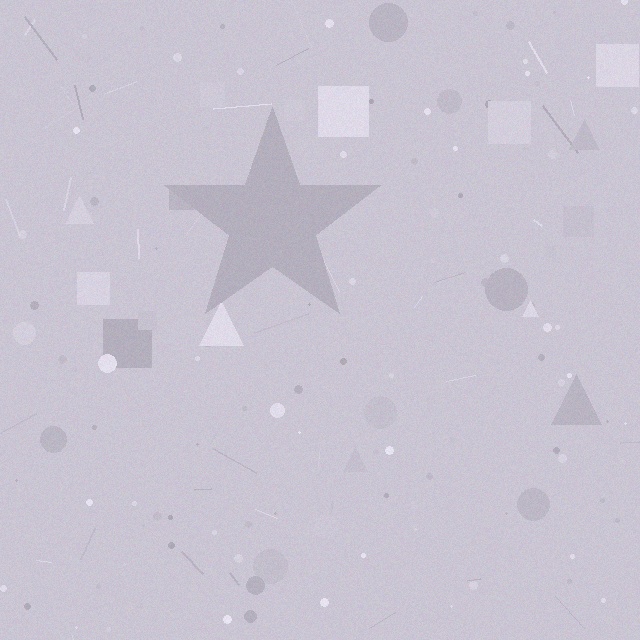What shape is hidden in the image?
A star is hidden in the image.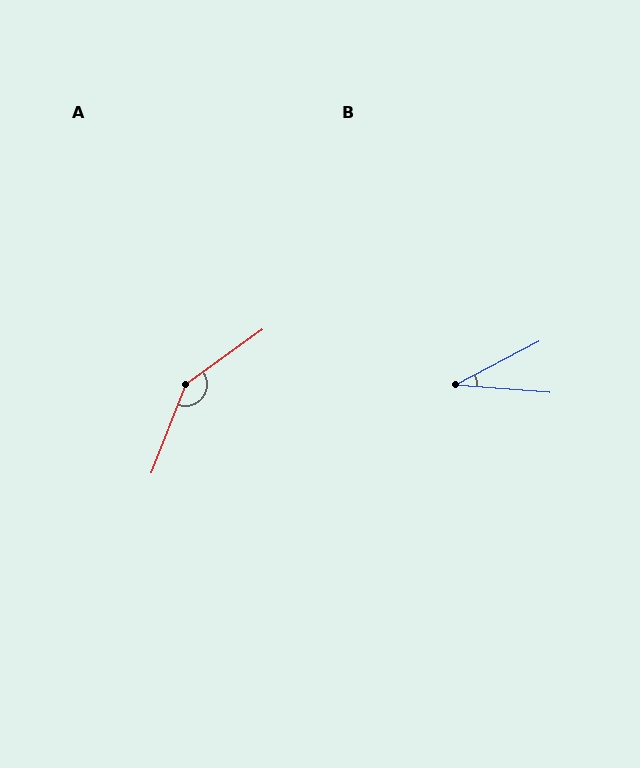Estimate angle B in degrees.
Approximately 32 degrees.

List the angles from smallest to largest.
B (32°), A (147°).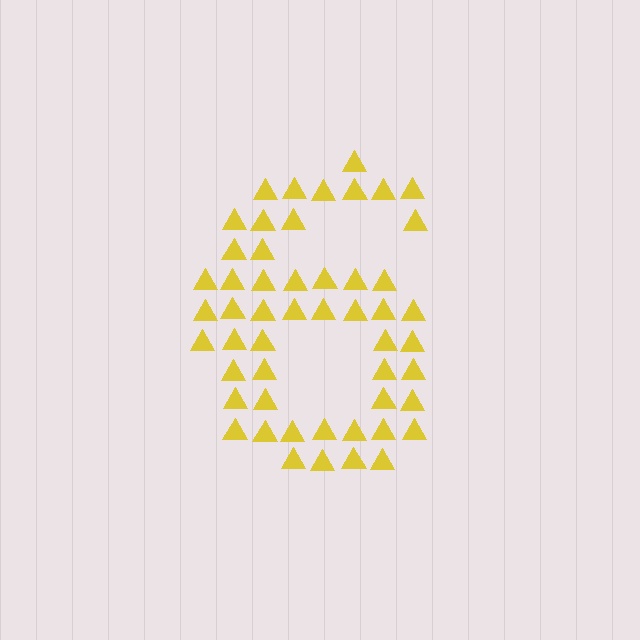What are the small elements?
The small elements are triangles.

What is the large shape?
The large shape is the digit 6.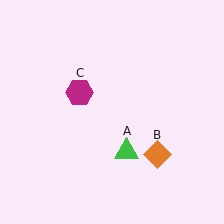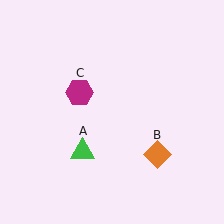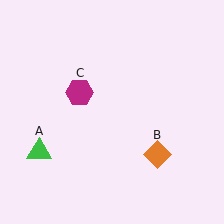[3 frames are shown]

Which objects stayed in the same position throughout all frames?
Orange diamond (object B) and magenta hexagon (object C) remained stationary.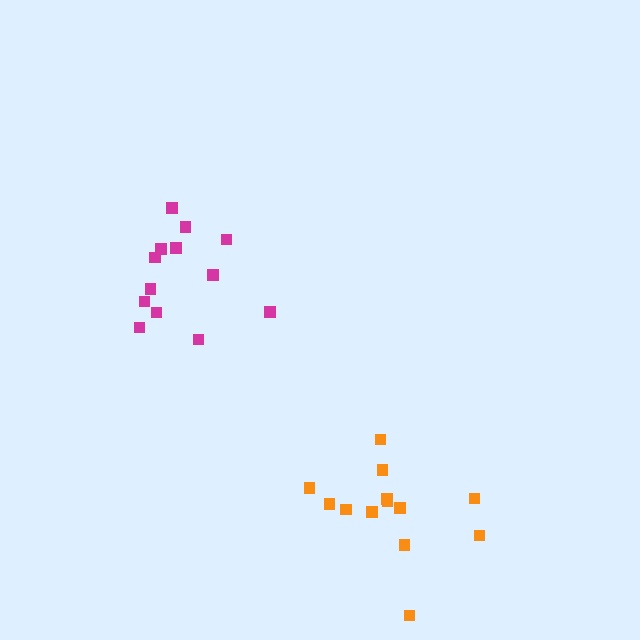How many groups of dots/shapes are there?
There are 2 groups.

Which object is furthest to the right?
The orange cluster is rightmost.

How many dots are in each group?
Group 1: 13 dots, Group 2: 13 dots (26 total).